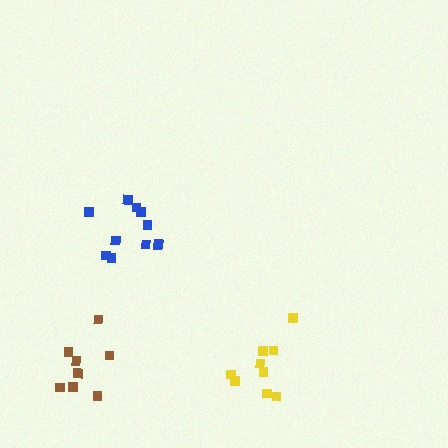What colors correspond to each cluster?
The clusters are colored: yellow, blue, brown.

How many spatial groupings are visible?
There are 3 spatial groupings.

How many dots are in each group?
Group 1: 9 dots, Group 2: 11 dots, Group 3: 8 dots (28 total).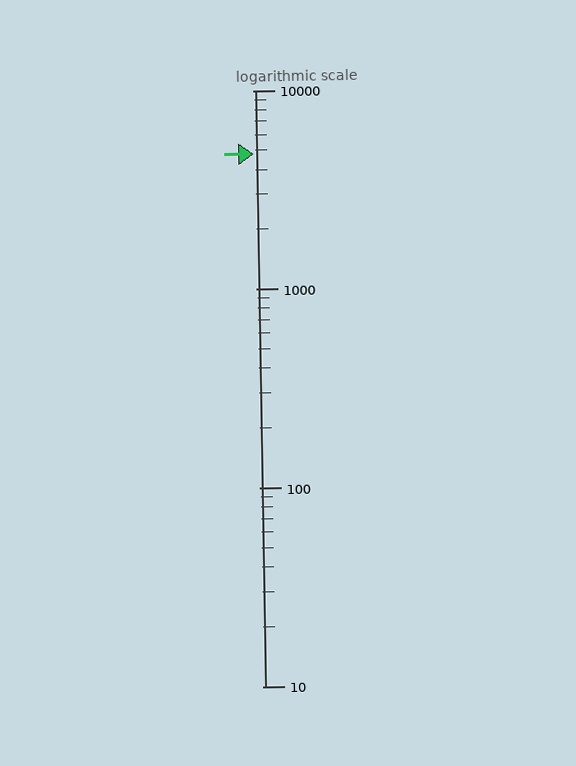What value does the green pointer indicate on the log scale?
The pointer indicates approximately 4800.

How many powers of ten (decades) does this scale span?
The scale spans 3 decades, from 10 to 10000.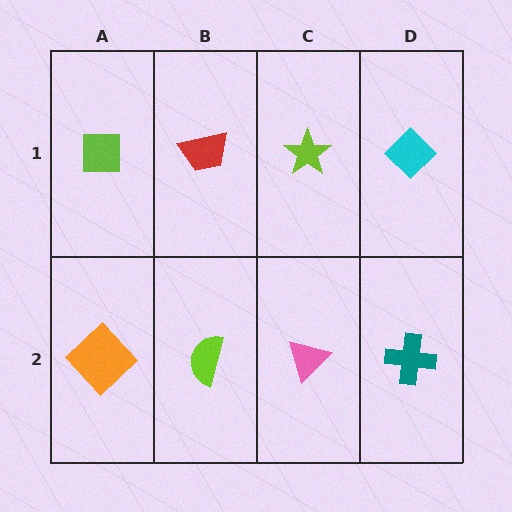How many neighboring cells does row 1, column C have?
3.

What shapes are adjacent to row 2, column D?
A cyan diamond (row 1, column D), a pink triangle (row 2, column C).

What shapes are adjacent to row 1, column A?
An orange diamond (row 2, column A), a red trapezoid (row 1, column B).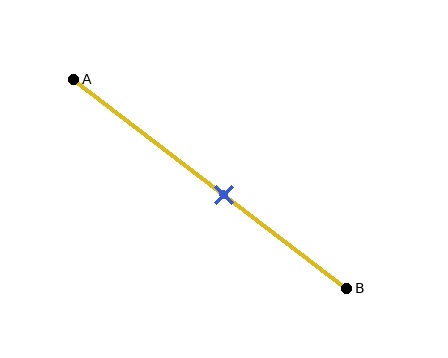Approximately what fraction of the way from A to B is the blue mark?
The blue mark is approximately 55% of the way from A to B.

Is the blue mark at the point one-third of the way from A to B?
No, the mark is at about 55% from A, not at the 33% one-third point.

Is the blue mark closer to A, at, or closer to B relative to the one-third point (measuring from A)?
The blue mark is closer to point B than the one-third point of segment AB.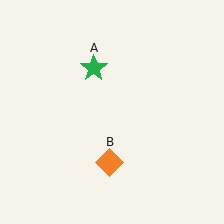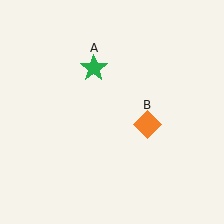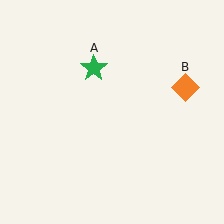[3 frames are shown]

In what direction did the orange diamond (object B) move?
The orange diamond (object B) moved up and to the right.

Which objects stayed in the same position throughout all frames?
Green star (object A) remained stationary.